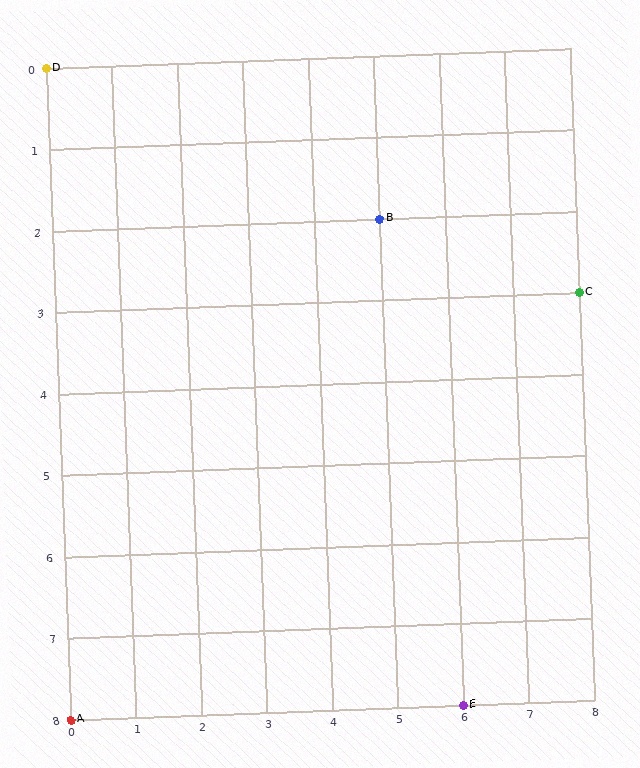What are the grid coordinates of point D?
Point D is at grid coordinates (0, 0).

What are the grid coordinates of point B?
Point B is at grid coordinates (5, 2).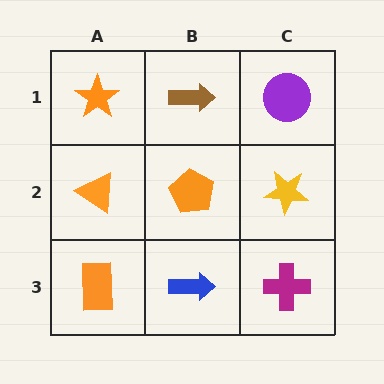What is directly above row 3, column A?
An orange triangle.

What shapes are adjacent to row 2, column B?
A brown arrow (row 1, column B), a blue arrow (row 3, column B), an orange triangle (row 2, column A), a yellow star (row 2, column C).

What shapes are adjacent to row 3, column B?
An orange pentagon (row 2, column B), an orange rectangle (row 3, column A), a magenta cross (row 3, column C).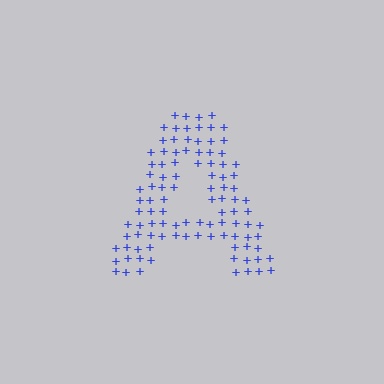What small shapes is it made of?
It is made of small plus signs.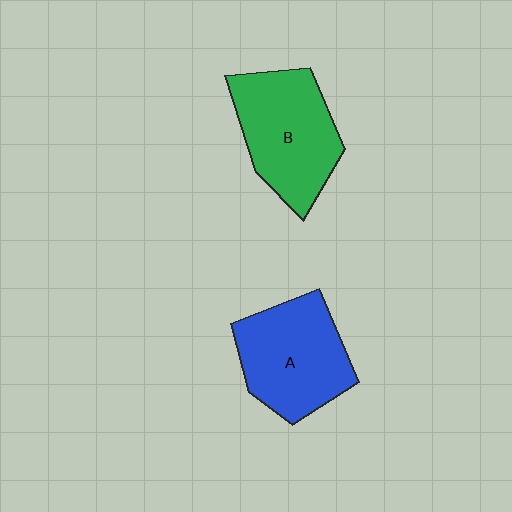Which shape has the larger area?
Shape B (green).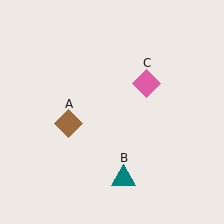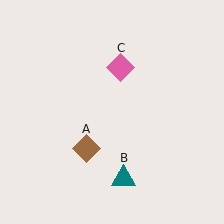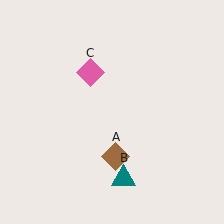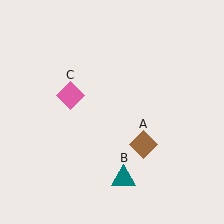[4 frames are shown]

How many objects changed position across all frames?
2 objects changed position: brown diamond (object A), pink diamond (object C).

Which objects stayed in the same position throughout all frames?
Teal triangle (object B) remained stationary.